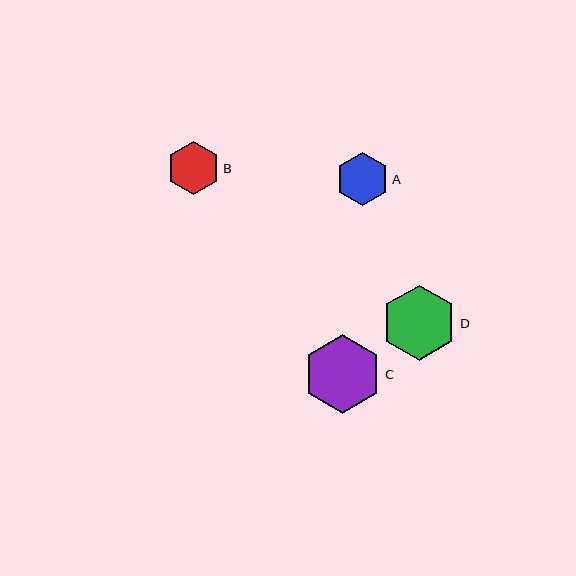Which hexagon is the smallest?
Hexagon A is the smallest with a size of approximately 53 pixels.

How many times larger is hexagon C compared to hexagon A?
Hexagon C is approximately 1.5 times the size of hexagon A.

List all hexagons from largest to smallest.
From largest to smallest: C, D, B, A.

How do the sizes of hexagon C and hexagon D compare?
Hexagon C and hexagon D are approximately the same size.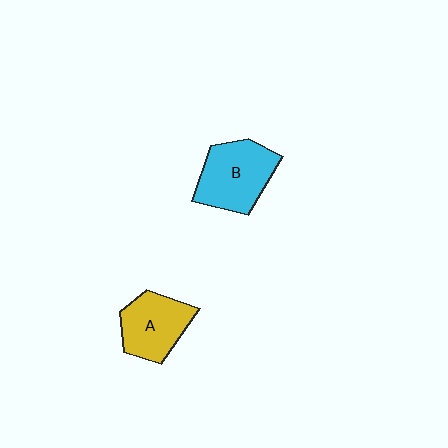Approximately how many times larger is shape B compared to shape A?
Approximately 1.2 times.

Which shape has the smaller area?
Shape A (yellow).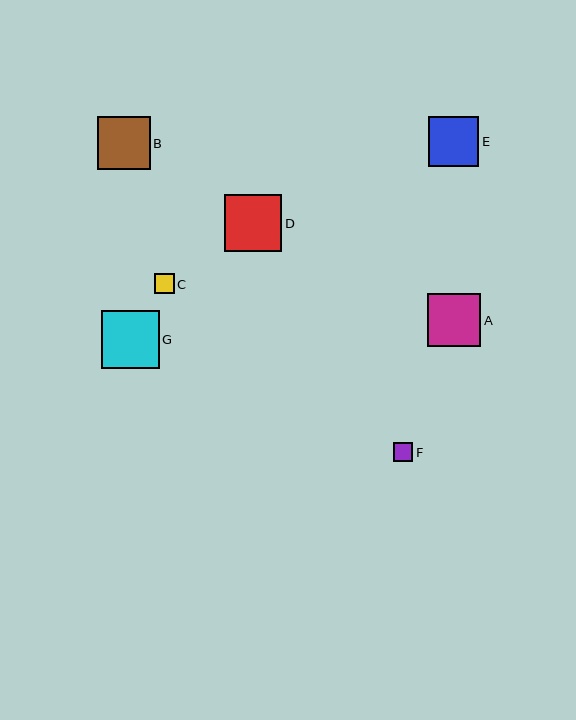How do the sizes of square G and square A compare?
Square G and square A are approximately the same size.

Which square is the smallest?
Square F is the smallest with a size of approximately 19 pixels.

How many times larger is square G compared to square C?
Square G is approximately 2.9 times the size of square C.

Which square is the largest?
Square G is the largest with a size of approximately 58 pixels.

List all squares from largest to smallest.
From largest to smallest: G, D, A, B, E, C, F.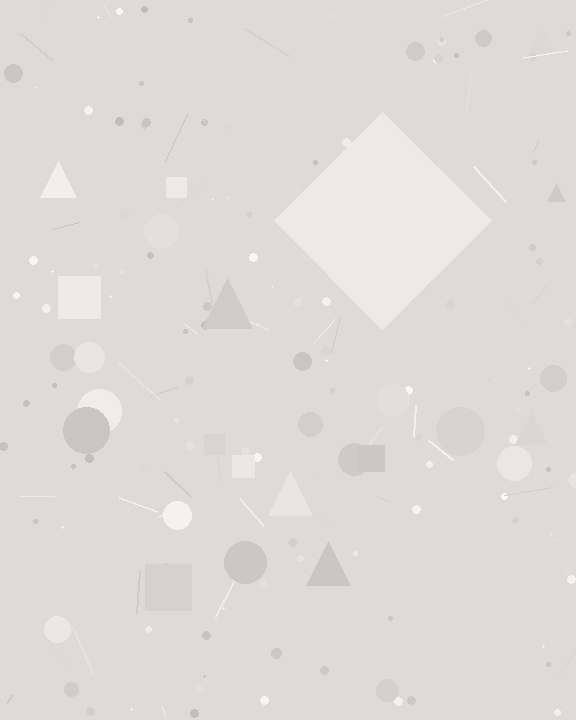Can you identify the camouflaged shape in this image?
The camouflaged shape is a diamond.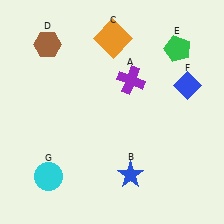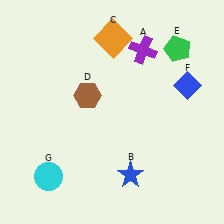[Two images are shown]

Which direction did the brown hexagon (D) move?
The brown hexagon (D) moved down.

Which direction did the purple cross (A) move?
The purple cross (A) moved up.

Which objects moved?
The objects that moved are: the purple cross (A), the brown hexagon (D).